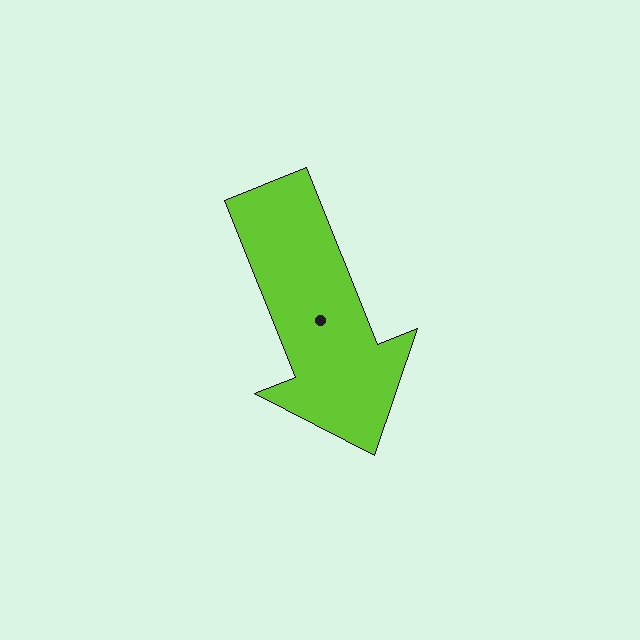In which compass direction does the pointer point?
South.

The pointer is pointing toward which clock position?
Roughly 5 o'clock.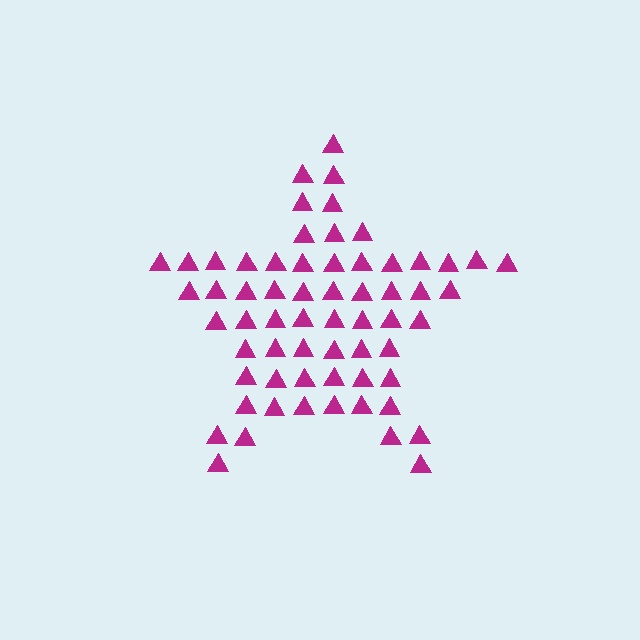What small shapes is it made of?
It is made of small triangles.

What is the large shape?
The large shape is a star.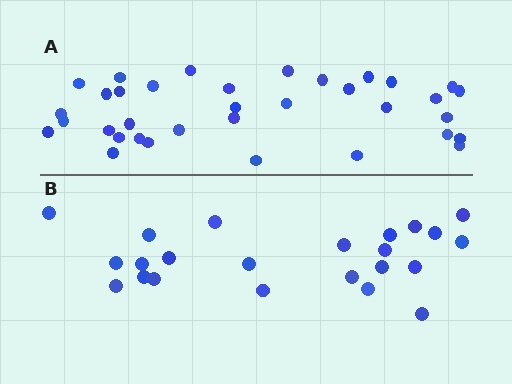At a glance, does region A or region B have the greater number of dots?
Region A (the top region) has more dots.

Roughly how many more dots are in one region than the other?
Region A has roughly 12 or so more dots than region B.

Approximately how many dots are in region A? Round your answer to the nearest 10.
About 40 dots. (The exact count is 35, which rounds to 40.)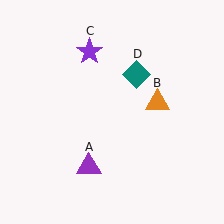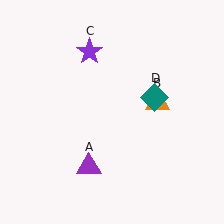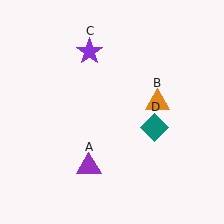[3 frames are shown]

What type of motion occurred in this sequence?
The teal diamond (object D) rotated clockwise around the center of the scene.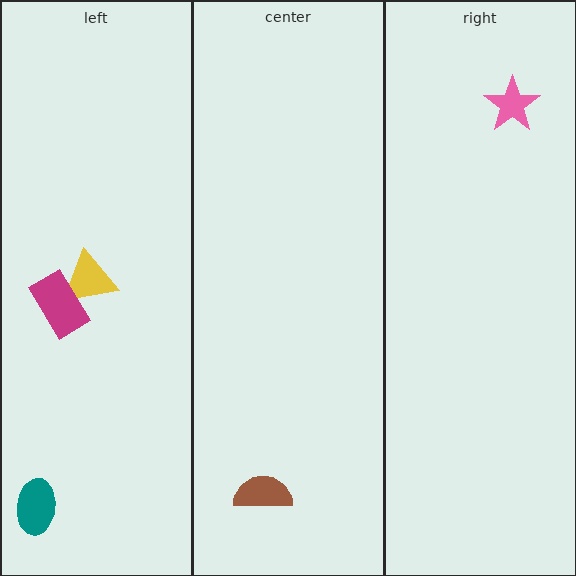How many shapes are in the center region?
1.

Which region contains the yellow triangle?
The left region.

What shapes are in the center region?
The brown semicircle.